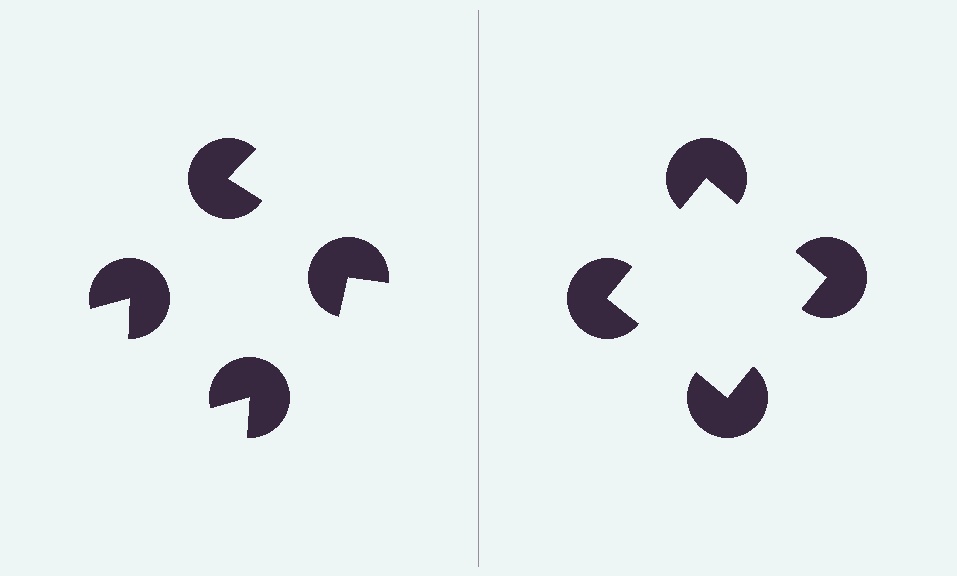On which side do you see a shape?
An illusory square appears on the right side. On the left side the wedge cuts are rotated, so no coherent shape forms.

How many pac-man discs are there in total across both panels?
8 — 4 on each side.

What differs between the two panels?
The pac-man discs are positioned identically on both sides; only the wedge orientations differ. On the right they align to a square; on the left they are misaligned.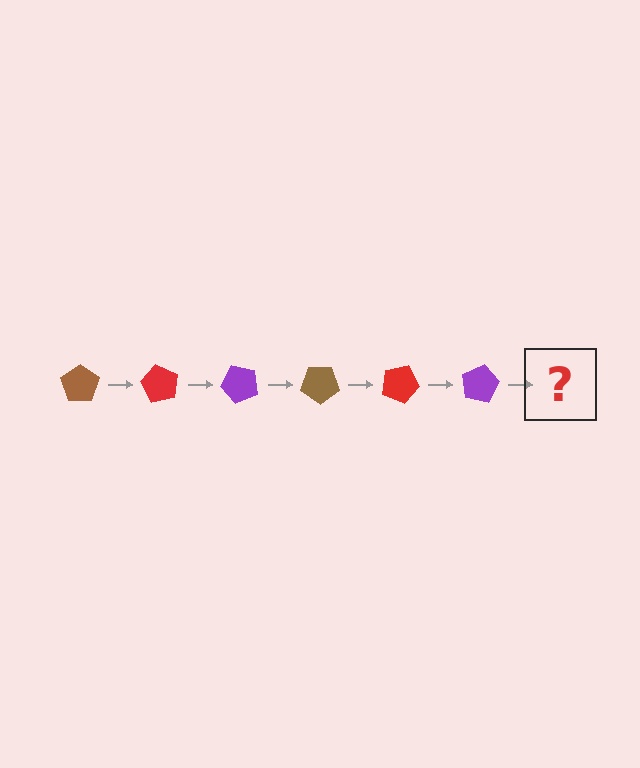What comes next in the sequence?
The next element should be a brown pentagon, rotated 360 degrees from the start.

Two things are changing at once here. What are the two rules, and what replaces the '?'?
The two rules are that it rotates 60 degrees each step and the color cycles through brown, red, and purple. The '?' should be a brown pentagon, rotated 360 degrees from the start.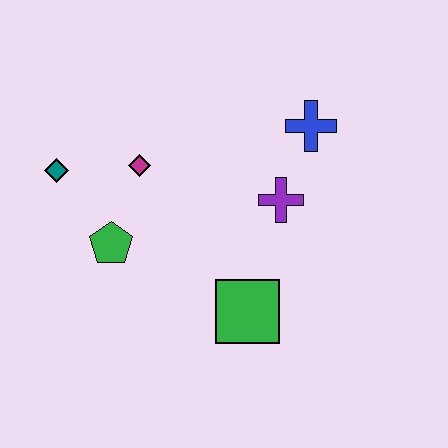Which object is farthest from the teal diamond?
The blue cross is farthest from the teal diamond.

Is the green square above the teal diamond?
No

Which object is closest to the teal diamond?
The magenta diamond is closest to the teal diamond.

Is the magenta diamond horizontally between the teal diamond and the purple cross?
Yes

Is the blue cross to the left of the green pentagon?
No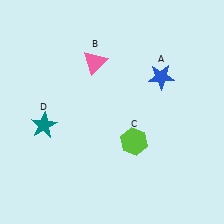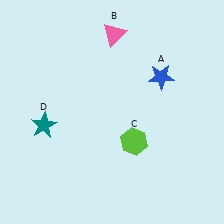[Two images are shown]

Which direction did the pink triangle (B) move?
The pink triangle (B) moved up.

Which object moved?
The pink triangle (B) moved up.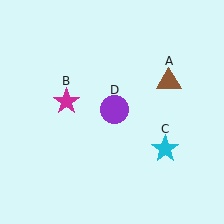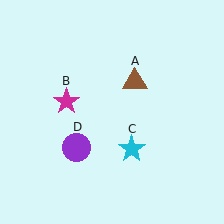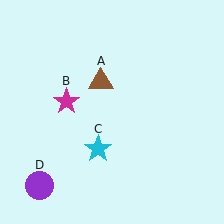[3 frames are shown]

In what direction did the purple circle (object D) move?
The purple circle (object D) moved down and to the left.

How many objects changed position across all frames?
3 objects changed position: brown triangle (object A), cyan star (object C), purple circle (object D).